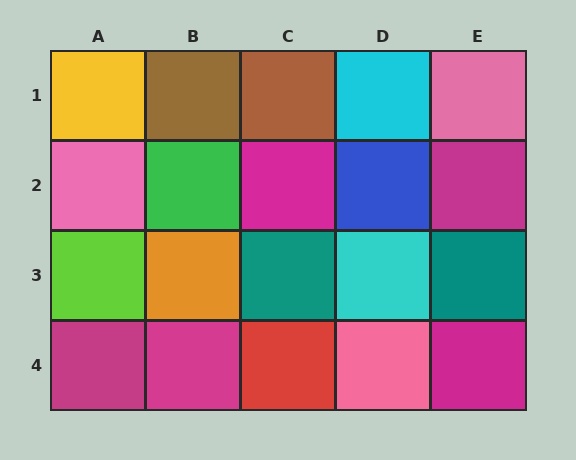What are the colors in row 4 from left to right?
Magenta, magenta, red, pink, magenta.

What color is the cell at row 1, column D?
Cyan.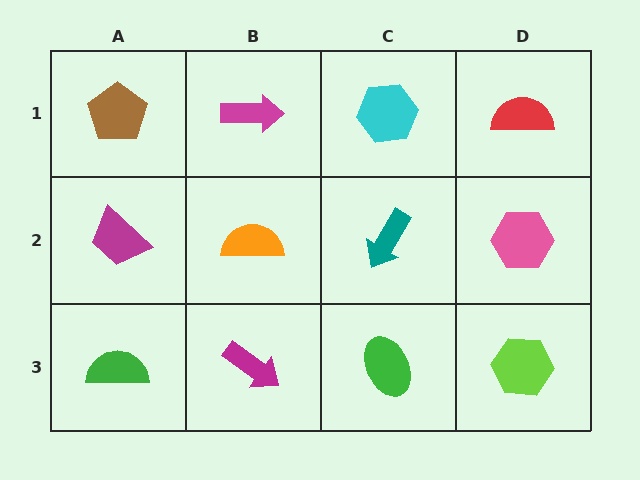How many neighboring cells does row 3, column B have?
3.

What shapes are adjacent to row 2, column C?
A cyan hexagon (row 1, column C), a green ellipse (row 3, column C), an orange semicircle (row 2, column B), a pink hexagon (row 2, column D).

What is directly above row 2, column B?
A magenta arrow.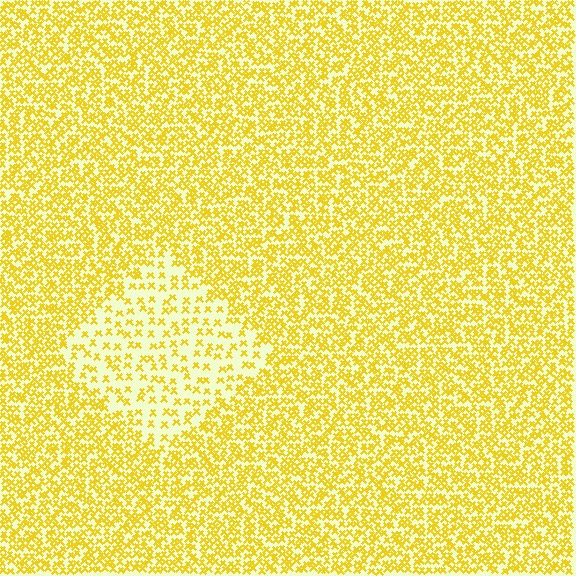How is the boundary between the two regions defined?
The boundary is defined by a change in element density (approximately 2.4x ratio). All elements are the same color, size, and shape.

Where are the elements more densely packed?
The elements are more densely packed outside the diamond boundary.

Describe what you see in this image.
The image contains small yellow elements arranged at two different densities. A diamond-shaped region is visible where the elements are less densely packed than the surrounding area.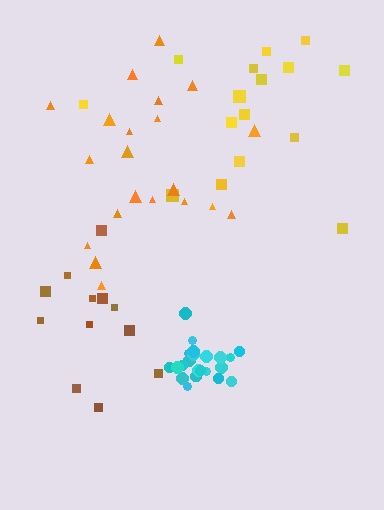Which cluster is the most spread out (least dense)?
Yellow.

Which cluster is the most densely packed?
Cyan.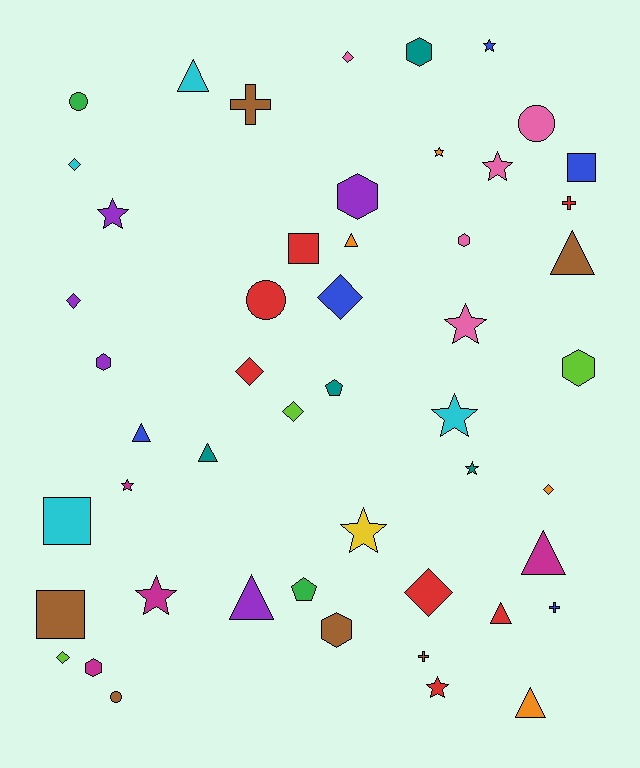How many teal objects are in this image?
There are 4 teal objects.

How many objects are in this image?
There are 50 objects.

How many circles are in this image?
There are 4 circles.